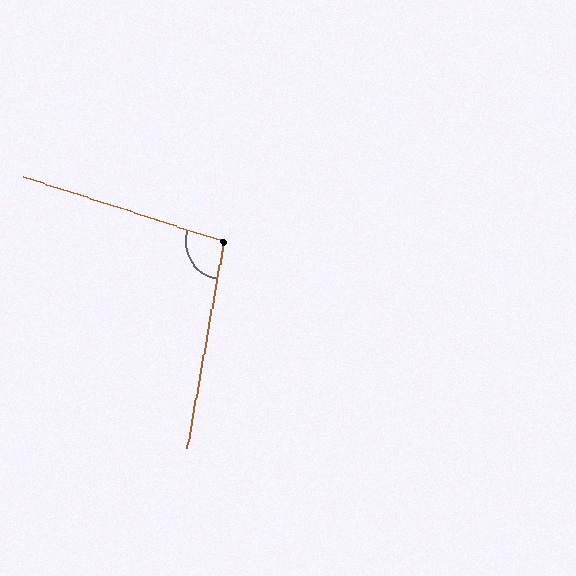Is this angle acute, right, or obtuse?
It is obtuse.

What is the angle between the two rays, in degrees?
Approximately 98 degrees.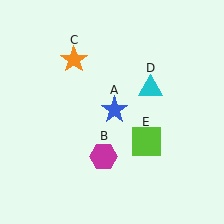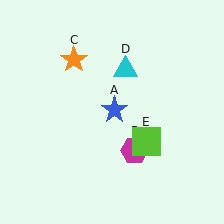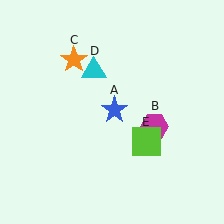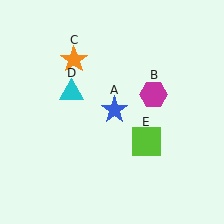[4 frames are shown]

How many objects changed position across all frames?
2 objects changed position: magenta hexagon (object B), cyan triangle (object D).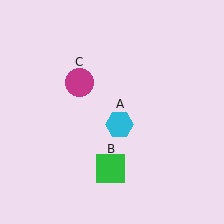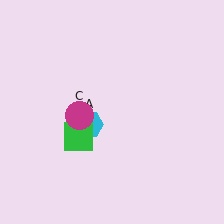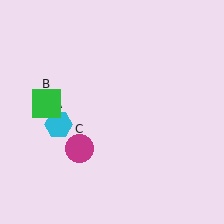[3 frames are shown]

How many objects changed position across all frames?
3 objects changed position: cyan hexagon (object A), green square (object B), magenta circle (object C).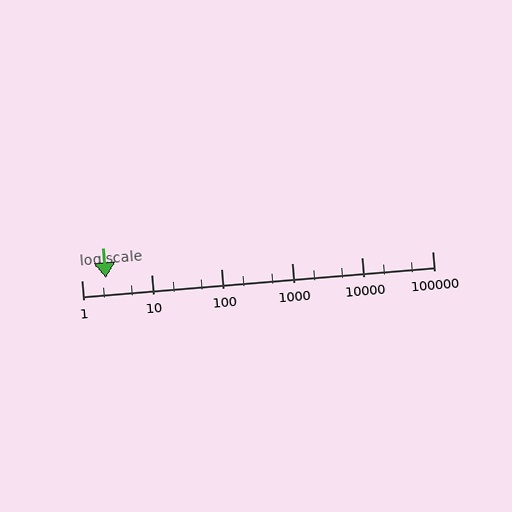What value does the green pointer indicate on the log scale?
The pointer indicates approximately 2.2.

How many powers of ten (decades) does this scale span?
The scale spans 5 decades, from 1 to 100000.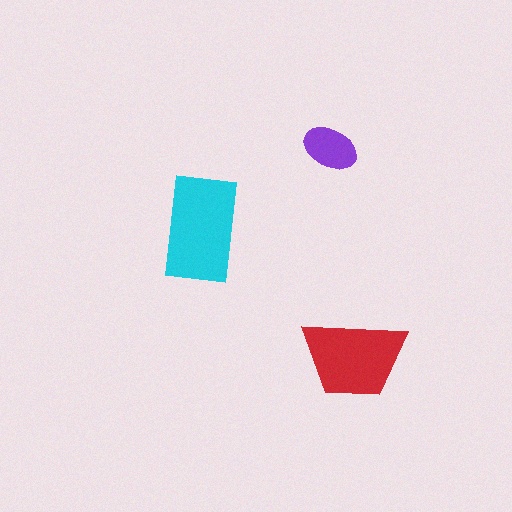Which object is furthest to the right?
The red trapezoid is rightmost.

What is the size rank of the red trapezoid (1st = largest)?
2nd.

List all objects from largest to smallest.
The cyan rectangle, the red trapezoid, the purple ellipse.